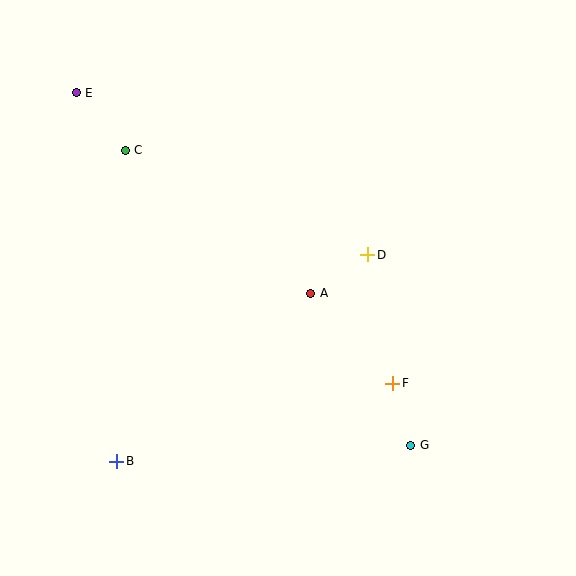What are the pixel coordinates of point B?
Point B is at (117, 461).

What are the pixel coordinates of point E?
Point E is at (76, 93).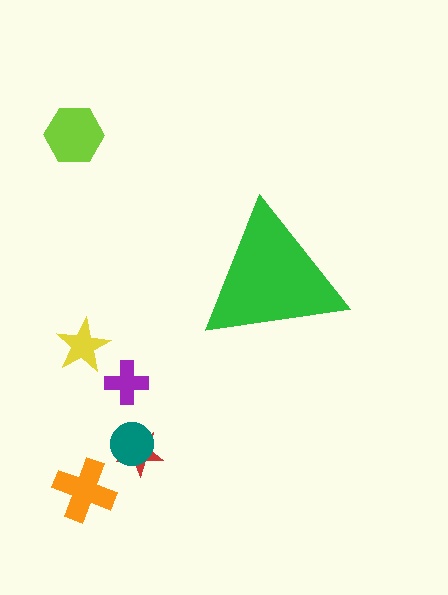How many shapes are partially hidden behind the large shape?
0 shapes are partially hidden.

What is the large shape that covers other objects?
A green triangle.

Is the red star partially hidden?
No, the red star is fully visible.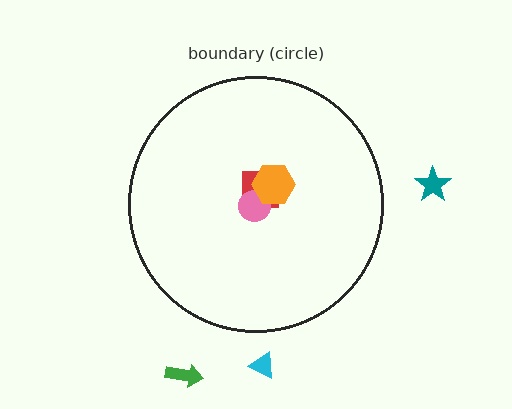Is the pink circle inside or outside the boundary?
Inside.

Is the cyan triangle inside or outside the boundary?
Outside.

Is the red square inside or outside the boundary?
Inside.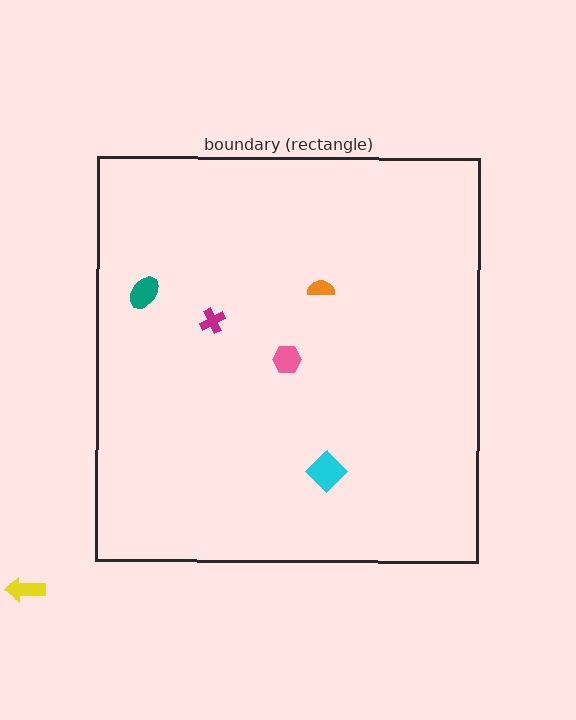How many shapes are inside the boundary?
5 inside, 1 outside.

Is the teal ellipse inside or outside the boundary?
Inside.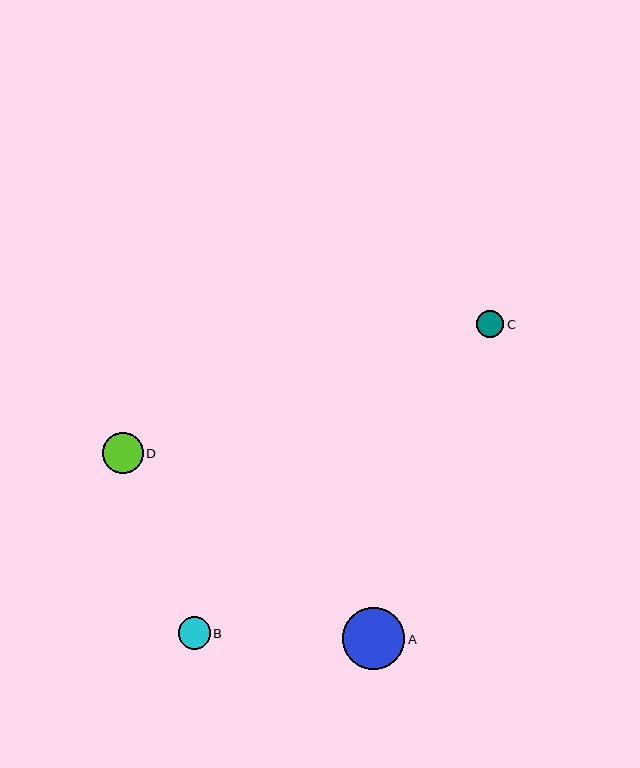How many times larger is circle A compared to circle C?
Circle A is approximately 2.3 times the size of circle C.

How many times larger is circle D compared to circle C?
Circle D is approximately 1.5 times the size of circle C.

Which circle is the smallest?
Circle C is the smallest with a size of approximately 27 pixels.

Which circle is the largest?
Circle A is the largest with a size of approximately 62 pixels.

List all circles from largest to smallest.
From largest to smallest: A, D, B, C.